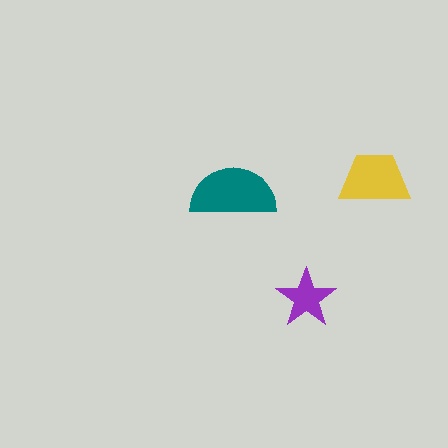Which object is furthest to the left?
The teal semicircle is leftmost.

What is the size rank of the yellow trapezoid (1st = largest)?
2nd.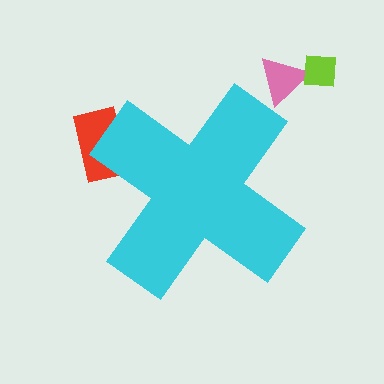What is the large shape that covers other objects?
A cyan cross.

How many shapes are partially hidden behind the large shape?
1 shape is partially hidden.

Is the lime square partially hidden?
No, the lime square is fully visible.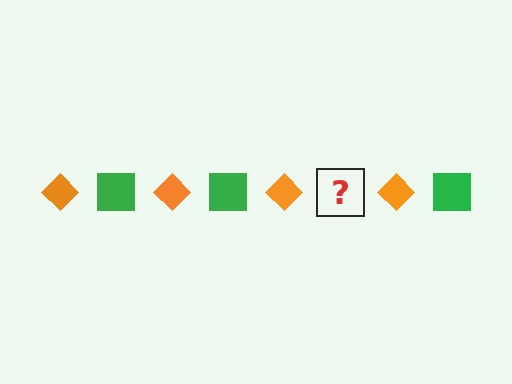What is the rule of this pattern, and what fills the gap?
The rule is that the pattern alternates between orange diamond and green square. The gap should be filled with a green square.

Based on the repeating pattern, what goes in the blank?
The blank should be a green square.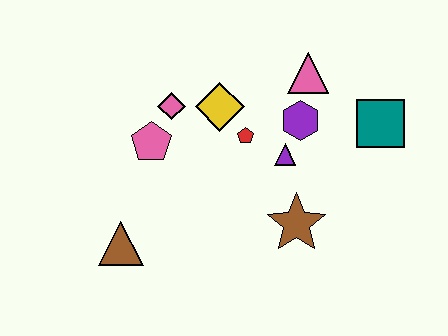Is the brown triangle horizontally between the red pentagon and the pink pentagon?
No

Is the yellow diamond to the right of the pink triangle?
No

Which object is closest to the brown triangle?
The pink pentagon is closest to the brown triangle.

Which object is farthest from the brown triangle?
The teal square is farthest from the brown triangle.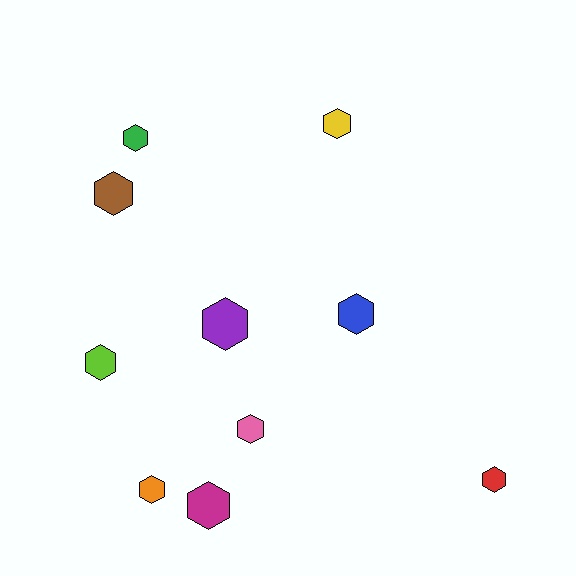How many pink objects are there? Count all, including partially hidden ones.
There is 1 pink object.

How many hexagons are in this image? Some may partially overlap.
There are 10 hexagons.